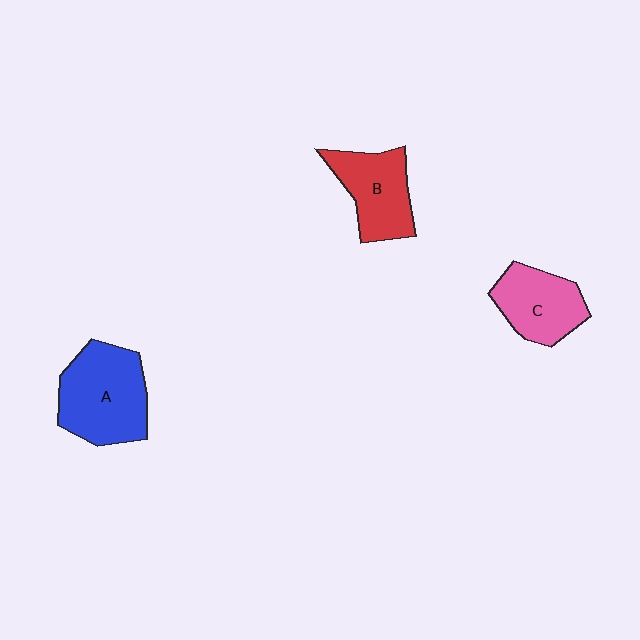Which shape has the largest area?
Shape A (blue).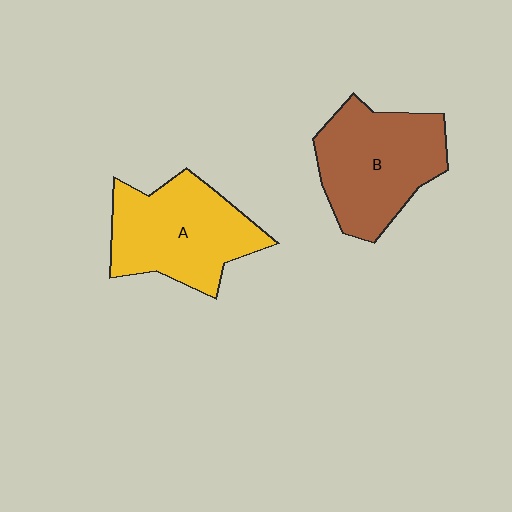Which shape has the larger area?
Shape B (brown).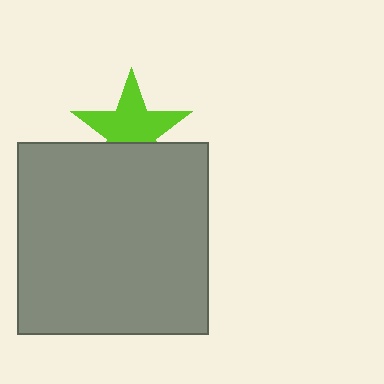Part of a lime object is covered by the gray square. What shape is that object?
It is a star.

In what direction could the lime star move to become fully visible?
The lime star could move up. That would shift it out from behind the gray square entirely.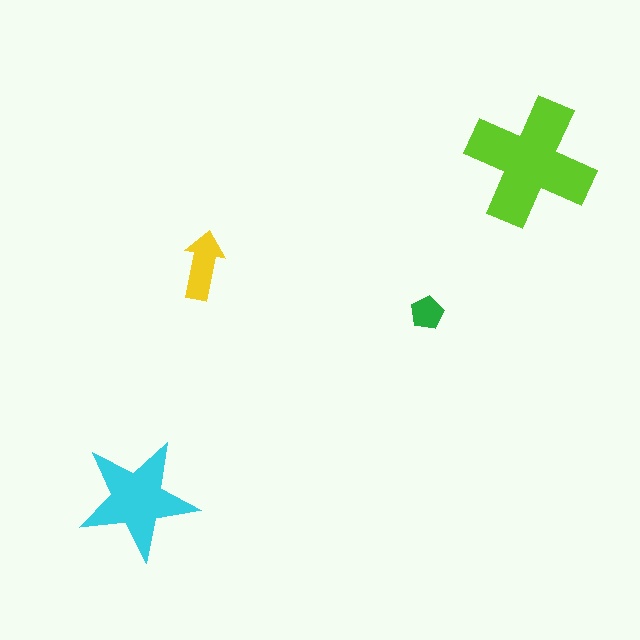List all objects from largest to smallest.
The lime cross, the cyan star, the yellow arrow, the green pentagon.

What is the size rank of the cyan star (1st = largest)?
2nd.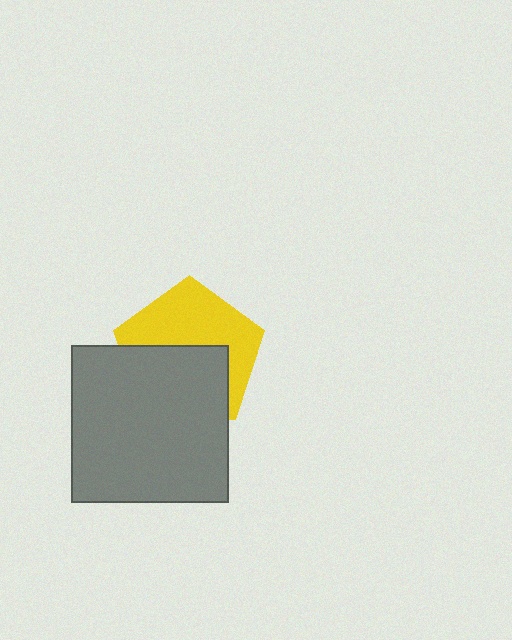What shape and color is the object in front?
The object in front is a gray square.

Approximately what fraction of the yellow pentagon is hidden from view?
Roughly 49% of the yellow pentagon is hidden behind the gray square.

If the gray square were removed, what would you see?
You would see the complete yellow pentagon.